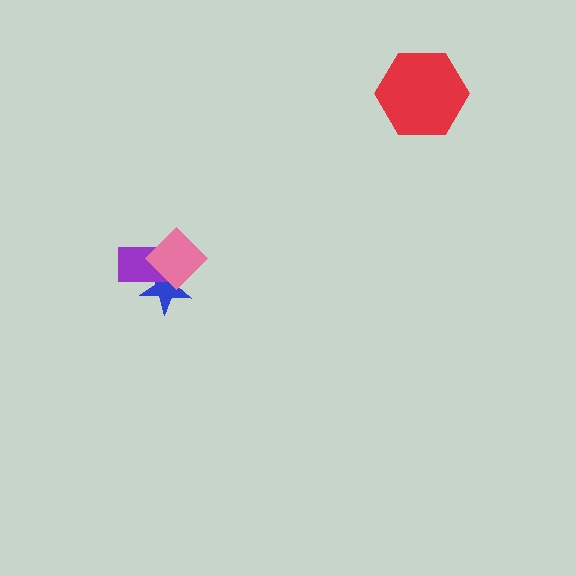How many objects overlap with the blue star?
2 objects overlap with the blue star.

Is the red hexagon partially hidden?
No, no other shape covers it.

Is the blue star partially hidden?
Yes, it is partially covered by another shape.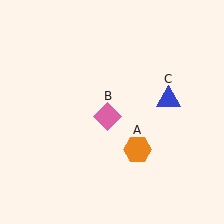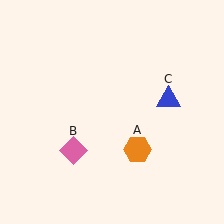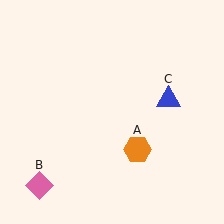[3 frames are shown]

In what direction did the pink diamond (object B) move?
The pink diamond (object B) moved down and to the left.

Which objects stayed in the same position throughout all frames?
Orange hexagon (object A) and blue triangle (object C) remained stationary.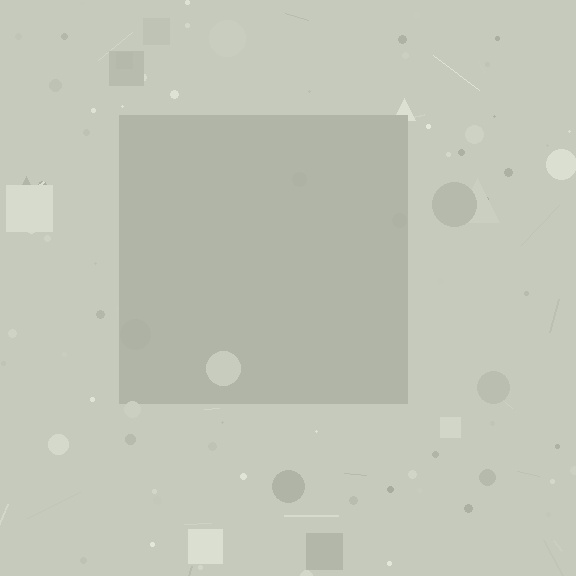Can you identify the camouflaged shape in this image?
The camouflaged shape is a square.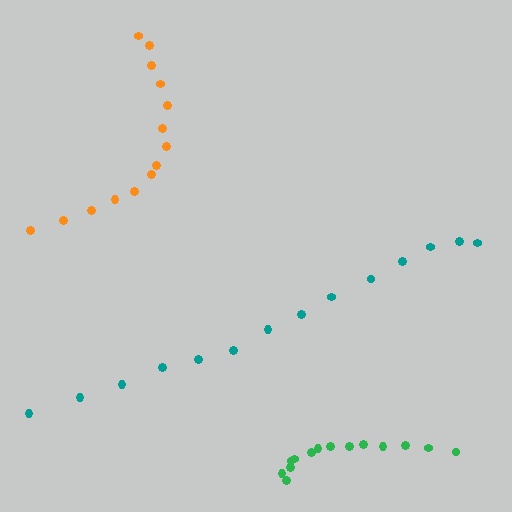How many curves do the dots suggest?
There are 3 distinct paths.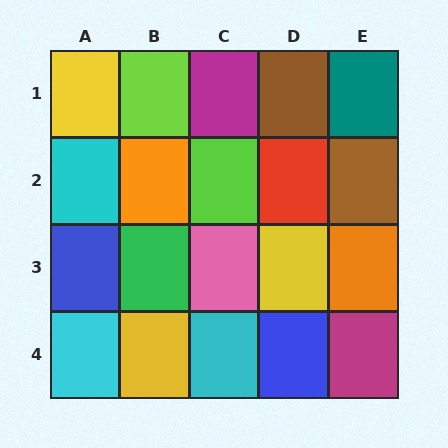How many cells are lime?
2 cells are lime.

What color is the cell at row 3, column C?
Pink.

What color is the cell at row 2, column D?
Red.